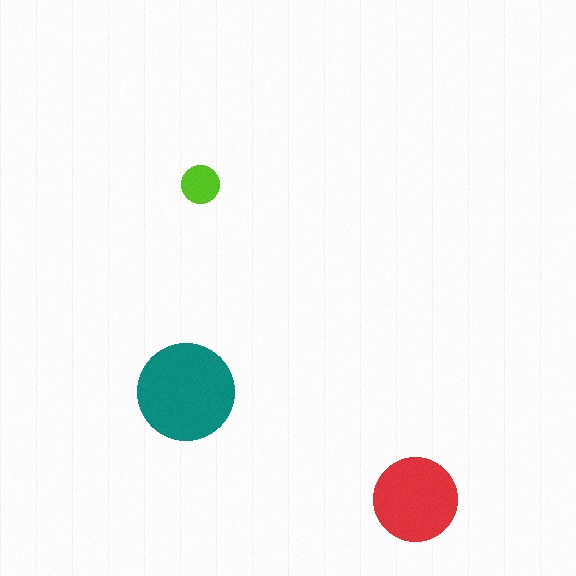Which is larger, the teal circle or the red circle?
The teal one.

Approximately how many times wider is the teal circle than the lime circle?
About 2.5 times wider.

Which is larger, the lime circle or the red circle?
The red one.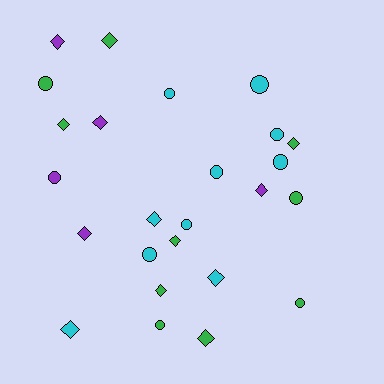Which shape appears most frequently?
Diamond, with 13 objects.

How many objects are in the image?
There are 25 objects.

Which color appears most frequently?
Green, with 10 objects.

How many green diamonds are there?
There are 6 green diamonds.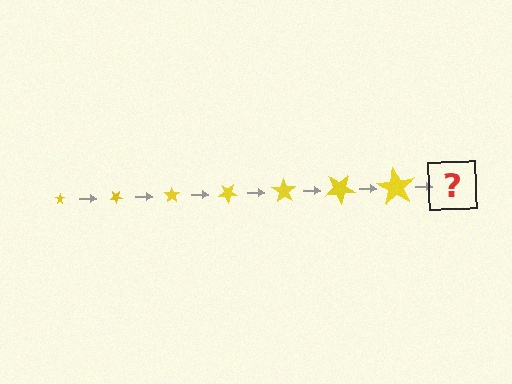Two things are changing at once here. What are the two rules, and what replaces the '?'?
The two rules are that the star grows larger each step and it rotates 35 degrees each step. The '?' should be a star, larger than the previous one and rotated 245 degrees from the start.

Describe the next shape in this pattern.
It should be a star, larger than the previous one and rotated 245 degrees from the start.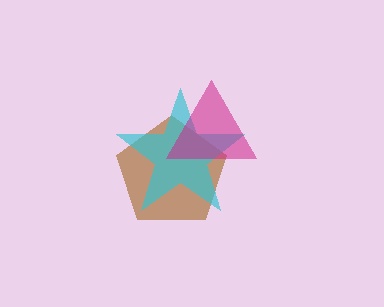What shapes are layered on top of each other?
The layered shapes are: a brown pentagon, a cyan star, a magenta triangle.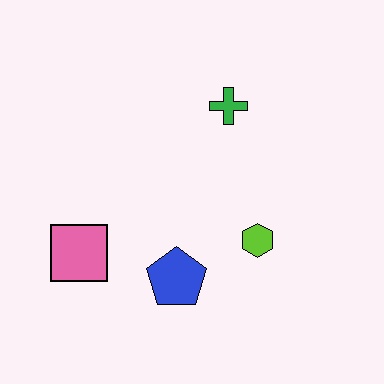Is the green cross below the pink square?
No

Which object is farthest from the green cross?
The pink square is farthest from the green cross.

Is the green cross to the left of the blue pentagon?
No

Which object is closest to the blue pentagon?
The lime hexagon is closest to the blue pentagon.